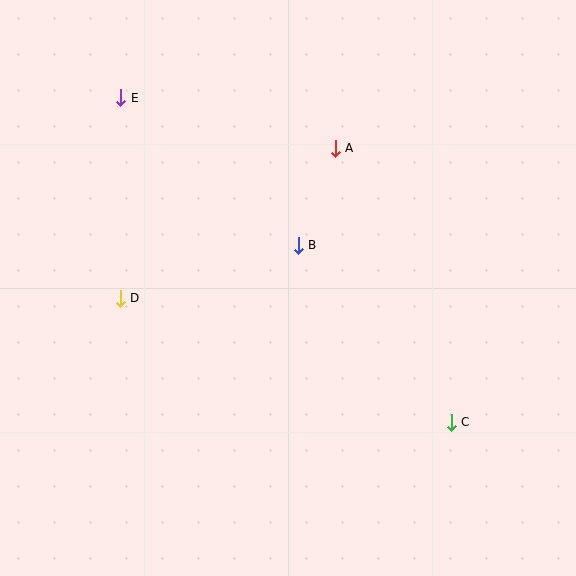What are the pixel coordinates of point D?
Point D is at (120, 298).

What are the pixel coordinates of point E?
Point E is at (121, 98).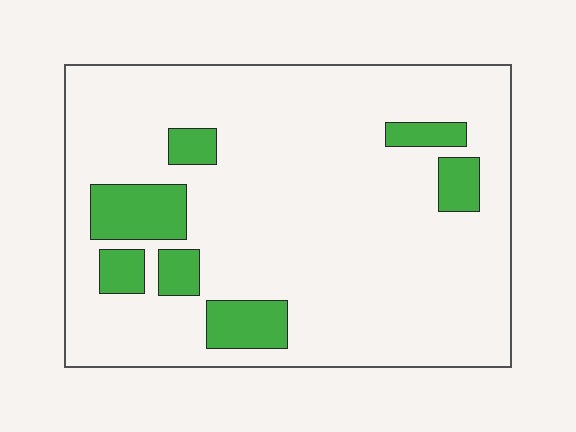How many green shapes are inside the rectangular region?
7.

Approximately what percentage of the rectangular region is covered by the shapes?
Approximately 15%.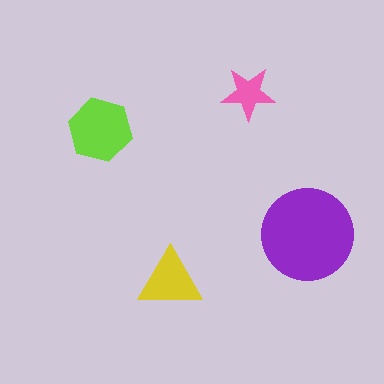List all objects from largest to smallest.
The purple circle, the lime hexagon, the yellow triangle, the pink star.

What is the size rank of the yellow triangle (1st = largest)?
3rd.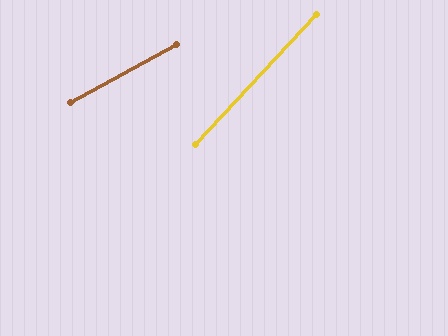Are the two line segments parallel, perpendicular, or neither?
Neither parallel nor perpendicular — they differ by about 18°.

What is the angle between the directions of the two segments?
Approximately 18 degrees.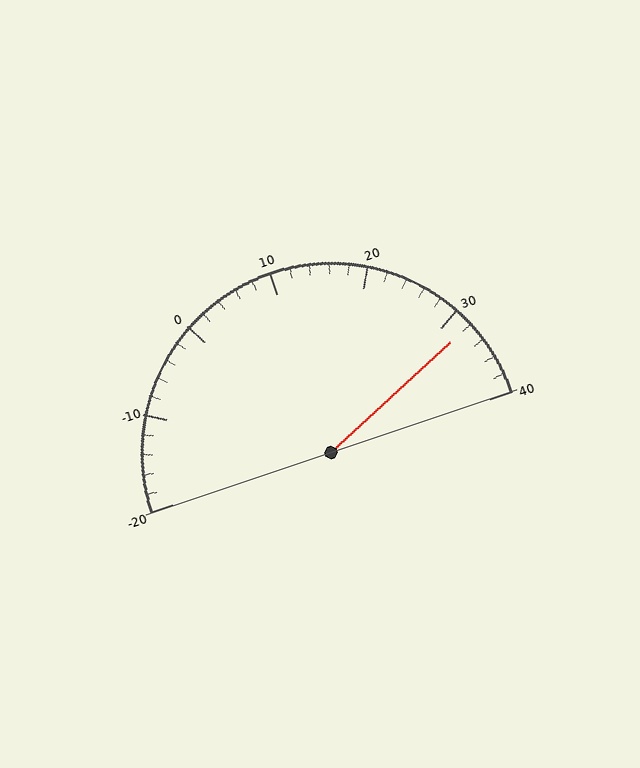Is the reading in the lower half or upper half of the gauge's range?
The reading is in the upper half of the range (-20 to 40).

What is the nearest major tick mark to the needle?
The nearest major tick mark is 30.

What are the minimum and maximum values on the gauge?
The gauge ranges from -20 to 40.